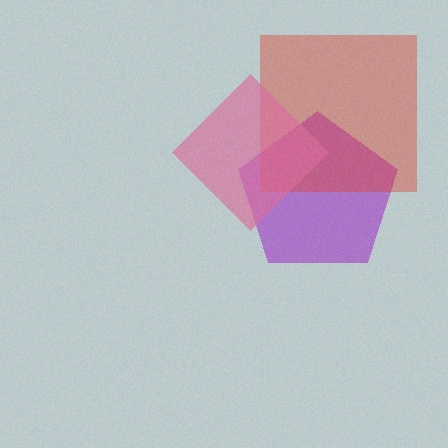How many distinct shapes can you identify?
There are 3 distinct shapes: a purple pentagon, a red square, a pink diamond.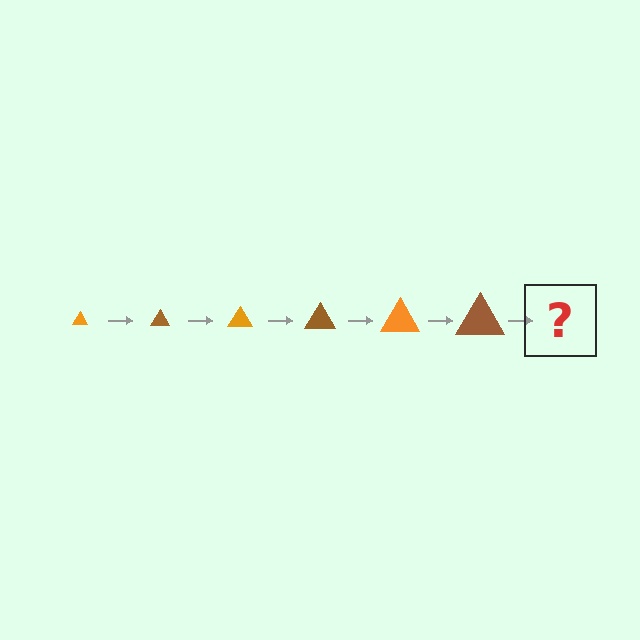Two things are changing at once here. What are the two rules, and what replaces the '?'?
The two rules are that the triangle grows larger each step and the color cycles through orange and brown. The '?' should be an orange triangle, larger than the previous one.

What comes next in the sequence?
The next element should be an orange triangle, larger than the previous one.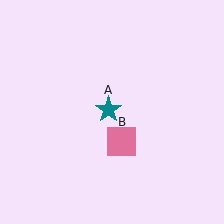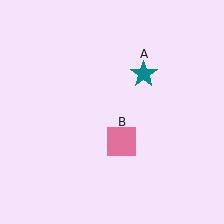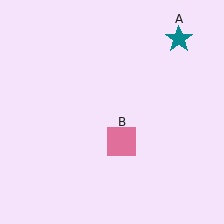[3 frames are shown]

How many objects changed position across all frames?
1 object changed position: teal star (object A).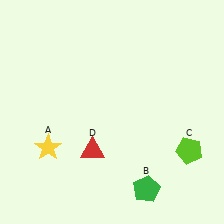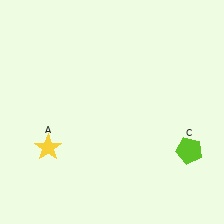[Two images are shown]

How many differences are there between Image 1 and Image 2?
There are 2 differences between the two images.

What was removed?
The red triangle (D), the green pentagon (B) were removed in Image 2.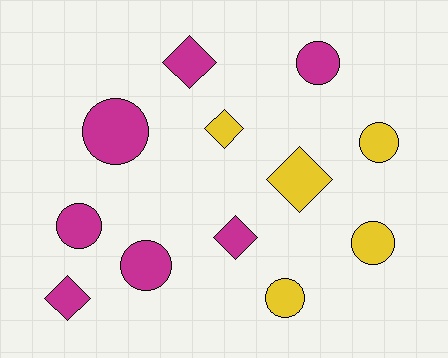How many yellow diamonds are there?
There are 2 yellow diamonds.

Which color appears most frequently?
Magenta, with 7 objects.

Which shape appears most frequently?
Circle, with 7 objects.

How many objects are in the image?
There are 12 objects.